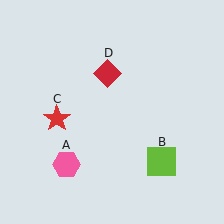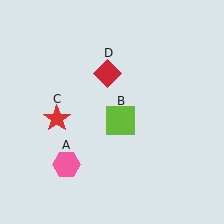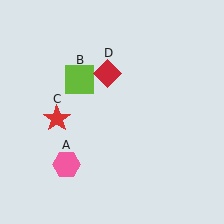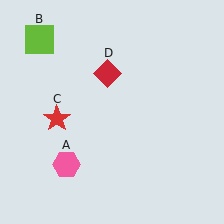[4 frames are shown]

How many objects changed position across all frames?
1 object changed position: lime square (object B).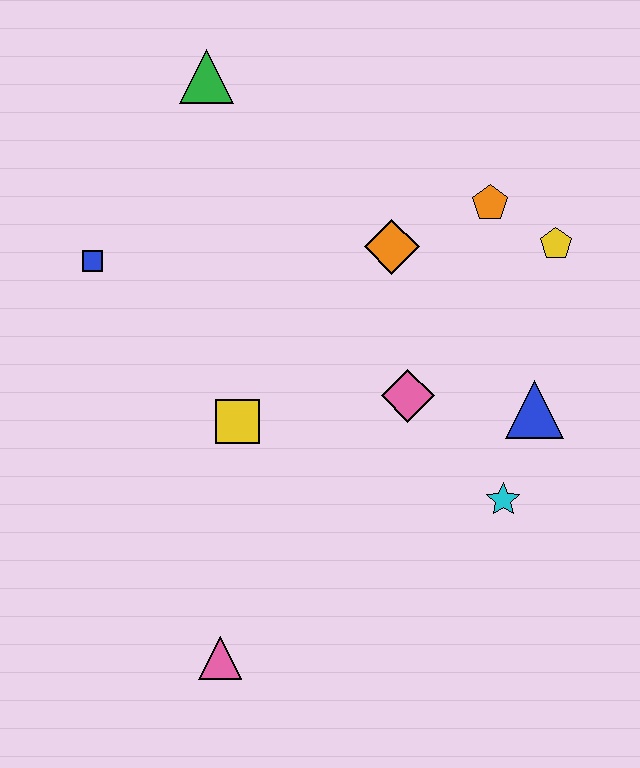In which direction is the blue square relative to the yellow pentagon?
The blue square is to the left of the yellow pentagon.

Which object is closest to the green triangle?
The blue square is closest to the green triangle.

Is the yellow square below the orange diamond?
Yes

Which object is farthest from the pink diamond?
The green triangle is farthest from the pink diamond.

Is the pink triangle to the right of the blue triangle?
No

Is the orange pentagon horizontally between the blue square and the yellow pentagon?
Yes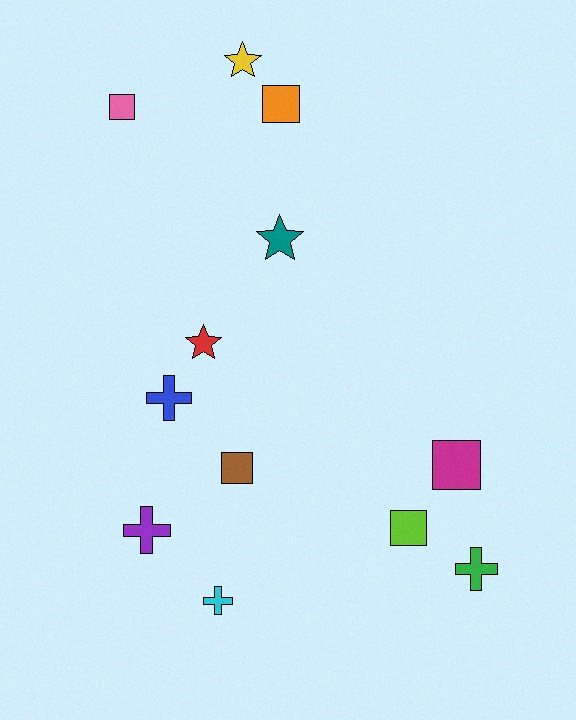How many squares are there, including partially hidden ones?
There are 5 squares.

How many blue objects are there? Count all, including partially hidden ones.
There is 1 blue object.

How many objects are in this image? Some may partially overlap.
There are 12 objects.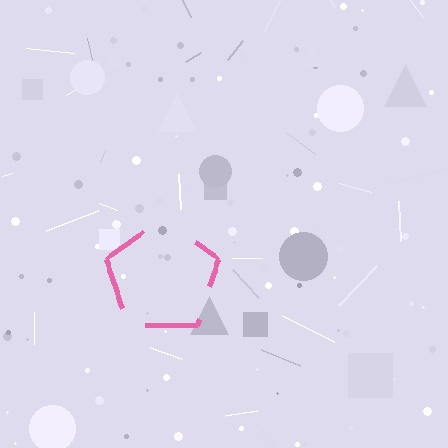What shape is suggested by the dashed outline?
The dashed outline suggests a pentagon.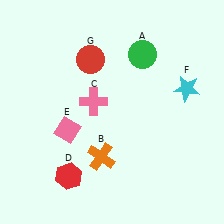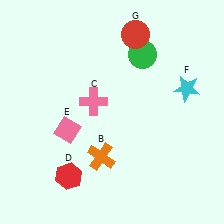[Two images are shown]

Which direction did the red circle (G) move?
The red circle (G) moved right.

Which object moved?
The red circle (G) moved right.